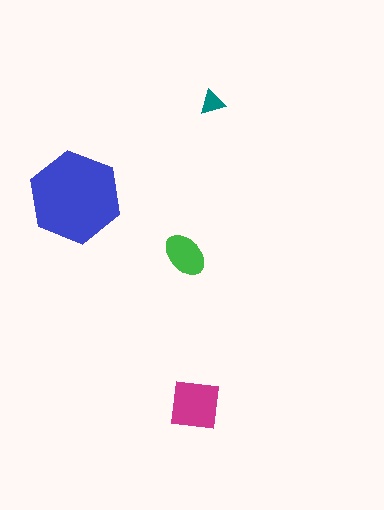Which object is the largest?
The blue hexagon.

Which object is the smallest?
The teal triangle.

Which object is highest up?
The teal triangle is topmost.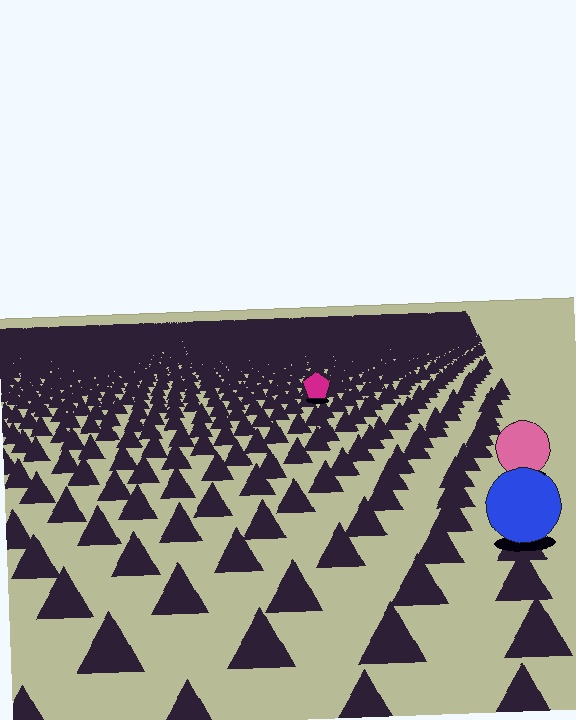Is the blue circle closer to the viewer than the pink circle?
Yes. The blue circle is closer — you can tell from the texture gradient: the ground texture is coarser near it.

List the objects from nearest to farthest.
From nearest to farthest: the blue circle, the pink circle, the magenta pentagon.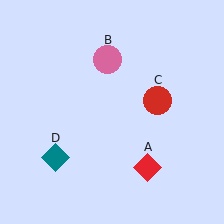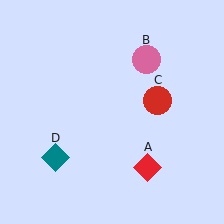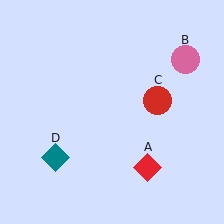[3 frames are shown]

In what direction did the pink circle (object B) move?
The pink circle (object B) moved right.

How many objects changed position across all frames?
1 object changed position: pink circle (object B).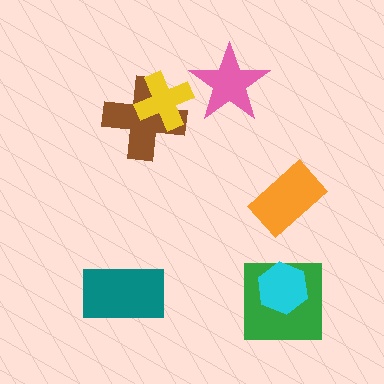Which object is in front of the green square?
The cyan hexagon is in front of the green square.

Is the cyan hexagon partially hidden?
No, no other shape covers it.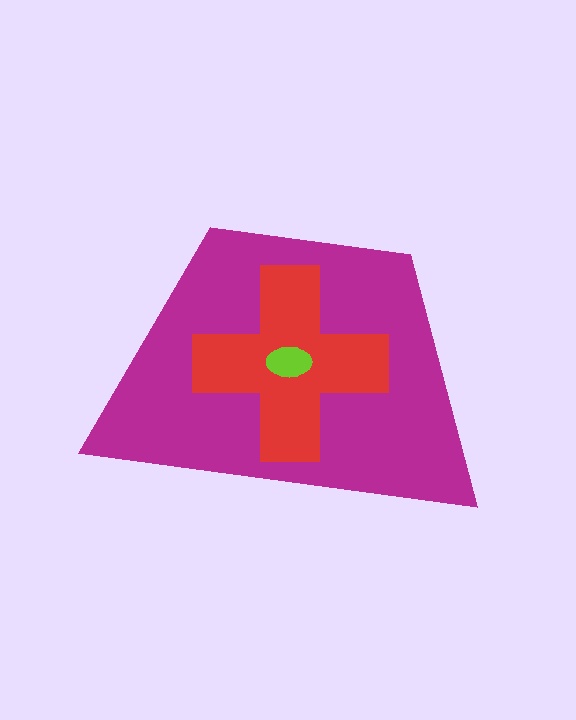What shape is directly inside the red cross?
The lime ellipse.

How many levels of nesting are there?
3.